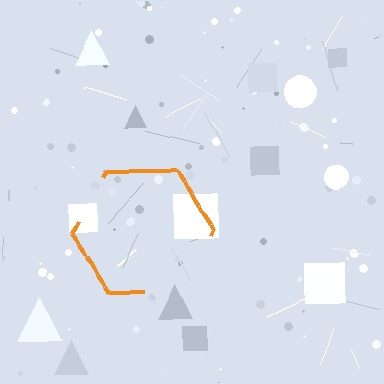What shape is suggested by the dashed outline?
The dashed outline suggests a hexagon.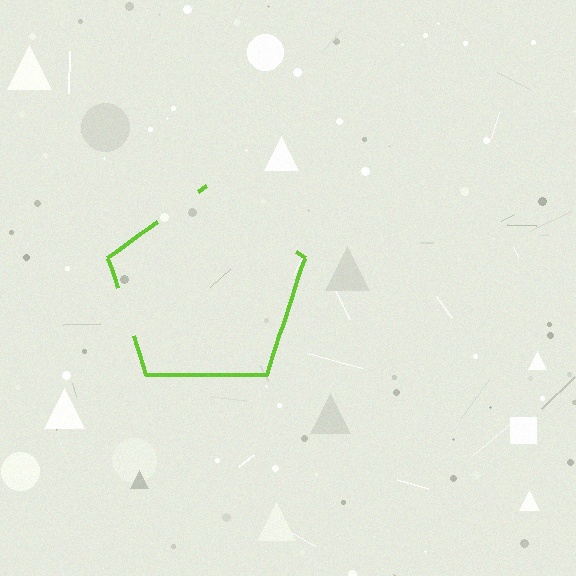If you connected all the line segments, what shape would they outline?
They would outline a pentagon.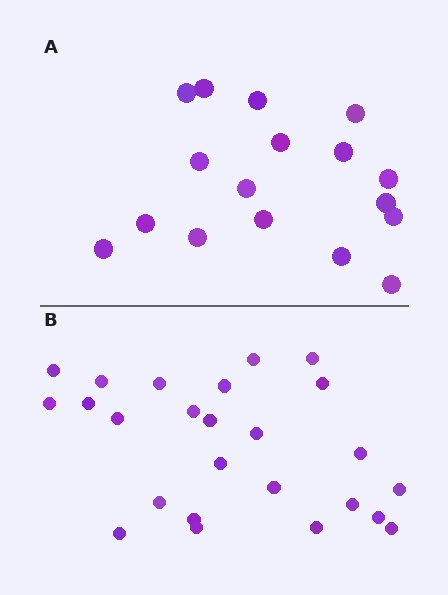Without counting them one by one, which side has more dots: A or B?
Region B (the bottom region) has more dots.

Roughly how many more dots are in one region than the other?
Region B has roughly 8 or so more dots than region A.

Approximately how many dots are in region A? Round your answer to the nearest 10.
About 20 dots. (The exact count is 17, which rounds to 20.)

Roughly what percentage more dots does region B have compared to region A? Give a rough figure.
About 45% more.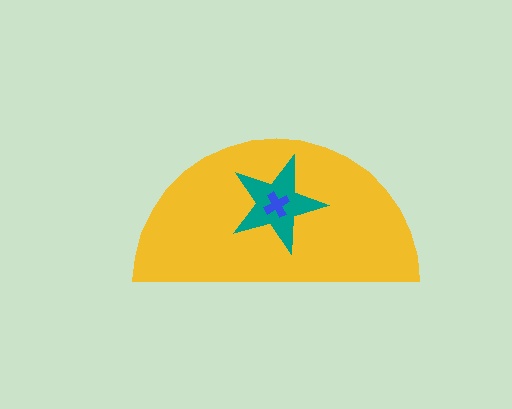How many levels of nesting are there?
3.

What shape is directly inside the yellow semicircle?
The teal star.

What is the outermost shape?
The yellow semicircle.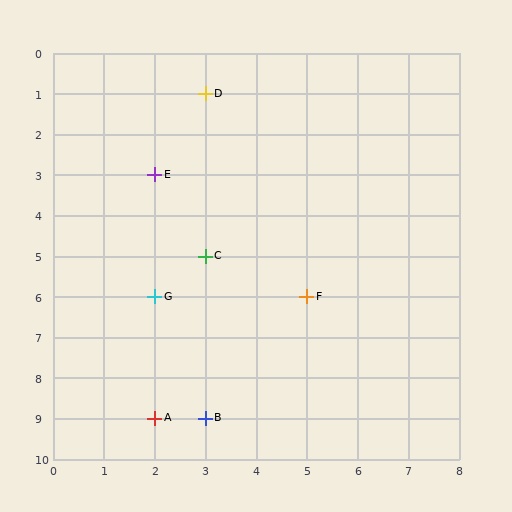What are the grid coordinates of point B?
Point B is at grid coordinates (3, 9).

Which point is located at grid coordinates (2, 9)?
Point A is at (2, 9).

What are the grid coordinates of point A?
Point A is at grid coordinates (2, 9).